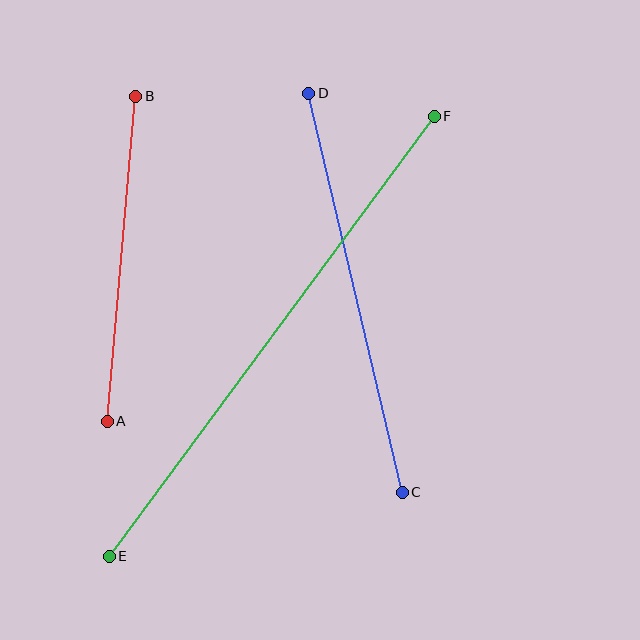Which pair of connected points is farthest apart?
Points E and F are farthest apart.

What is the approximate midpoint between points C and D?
The midpoint is at approximately (355, 293) pixels.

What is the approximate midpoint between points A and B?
The midpoint is at approximately (122, 259) pixels.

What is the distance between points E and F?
The distance is approximately 547 pixels.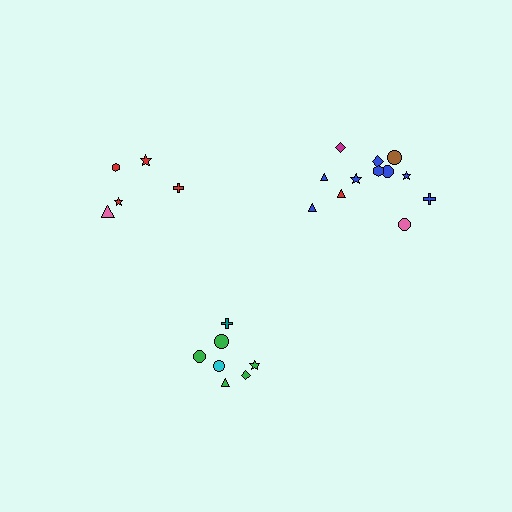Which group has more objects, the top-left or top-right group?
The top-right group.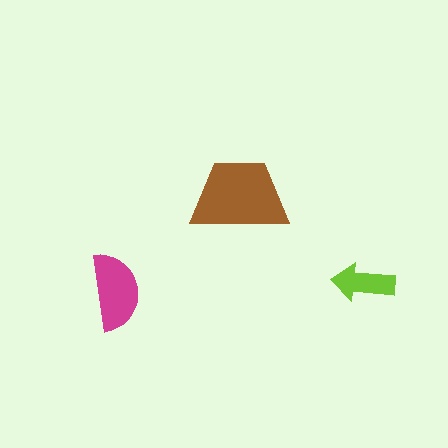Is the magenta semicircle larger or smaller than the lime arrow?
Larger.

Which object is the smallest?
The lime arrow.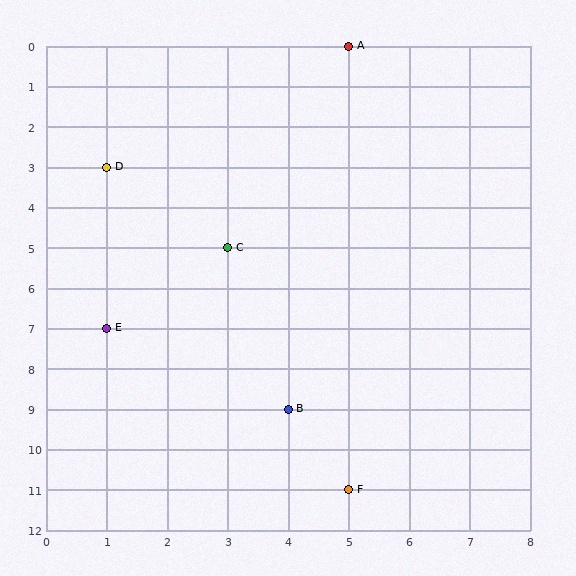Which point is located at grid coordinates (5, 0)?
Point A is at (5, 0).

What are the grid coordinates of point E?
Point E is at grid coordinates (1, 7).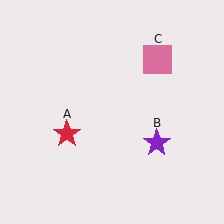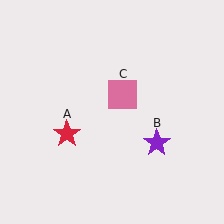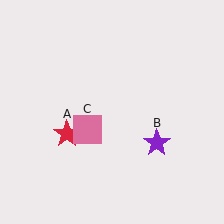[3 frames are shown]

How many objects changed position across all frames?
1 object changed position: pink square (object C).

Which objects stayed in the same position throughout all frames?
Red star (object A) and purple star (object B) remained stationary.